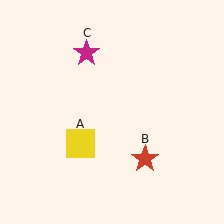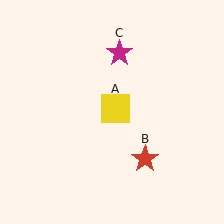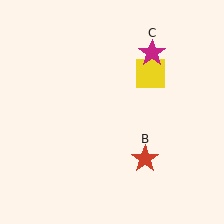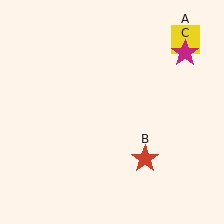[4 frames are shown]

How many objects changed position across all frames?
2 objects changed position: yellow square (object A), magenta star (object C).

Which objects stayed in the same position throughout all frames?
Red star (object B) remained stationary.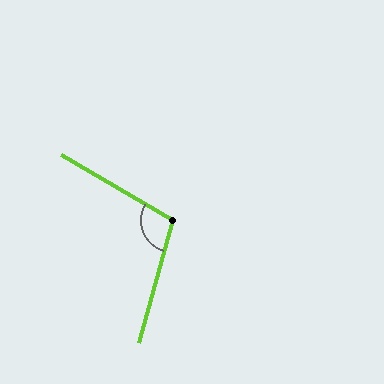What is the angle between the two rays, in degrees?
Approximately 105 degrees.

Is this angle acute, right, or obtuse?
It is obtuse.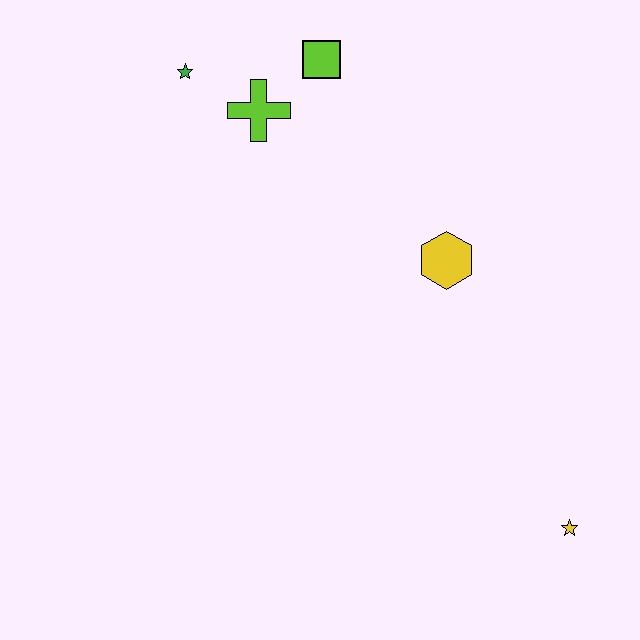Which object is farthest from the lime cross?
The yellow star is farthest from the lime cross.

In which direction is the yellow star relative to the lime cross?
The yellow star is below the lime cross.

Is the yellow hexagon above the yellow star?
Yes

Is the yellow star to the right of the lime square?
Yes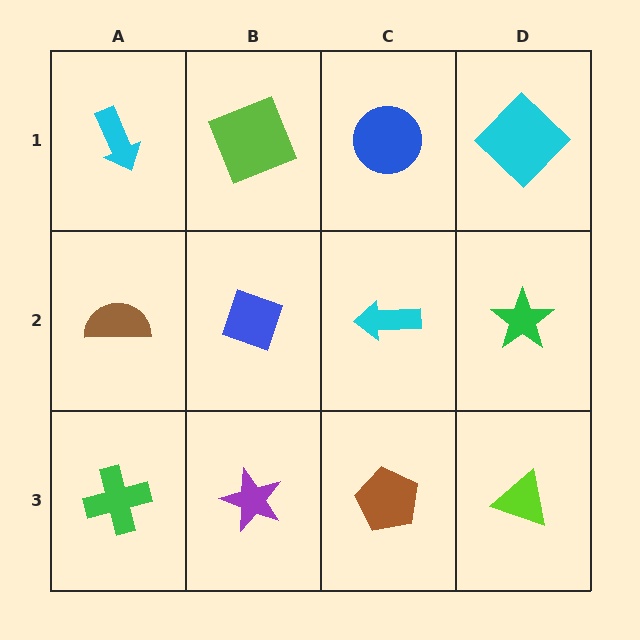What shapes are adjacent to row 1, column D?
A green star (row 2, column D), a blue circle (row 1, column C).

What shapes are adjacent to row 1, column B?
A blue diamond (row 2, column B), a cyan arrow (row 1, column A), a blue circle (row 1, column C).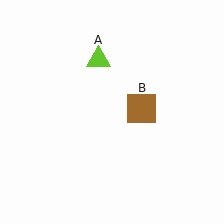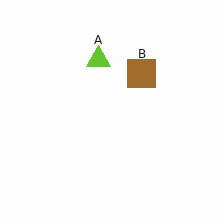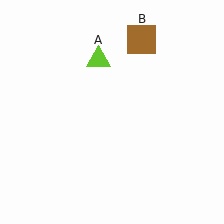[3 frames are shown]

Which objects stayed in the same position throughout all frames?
Lime triangle (object A) remained stationary.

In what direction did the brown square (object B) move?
The brown square (object B) moved up.